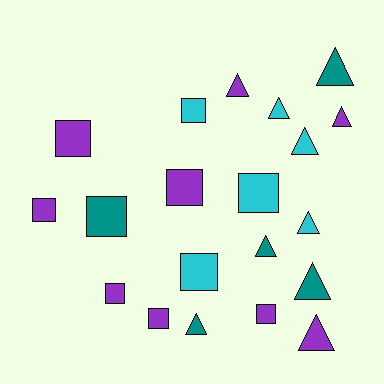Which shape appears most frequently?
Triangle, with 10 objects.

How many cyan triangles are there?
There are 3 cyan triangles.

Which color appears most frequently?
Purple, with 9 objects.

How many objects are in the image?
There are 20 objects.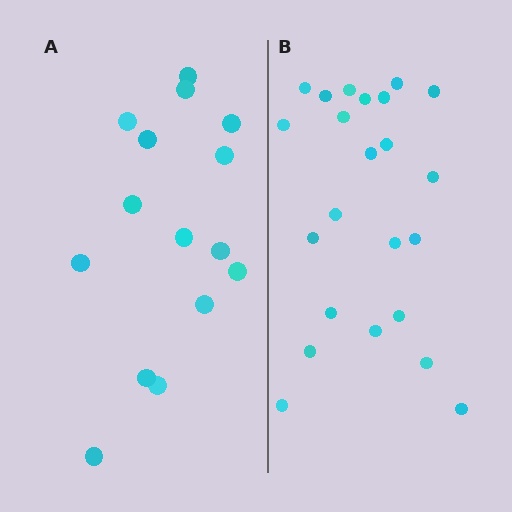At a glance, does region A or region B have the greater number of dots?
Region B (the right region) has more dots.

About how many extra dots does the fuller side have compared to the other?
Region B has roughly 8 or so more dots than region A.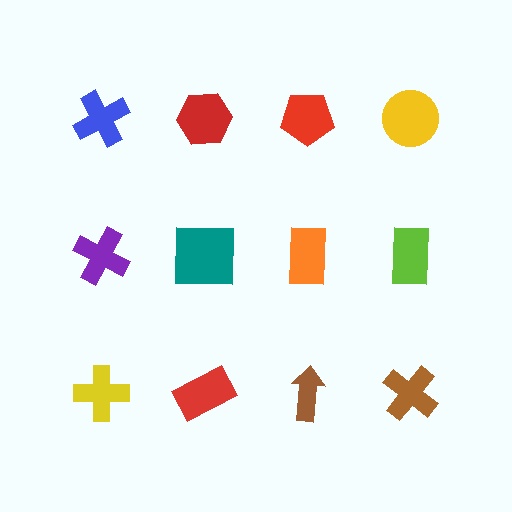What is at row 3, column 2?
A red rectangle.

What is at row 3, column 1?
A yellow cross.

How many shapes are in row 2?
4 shapes.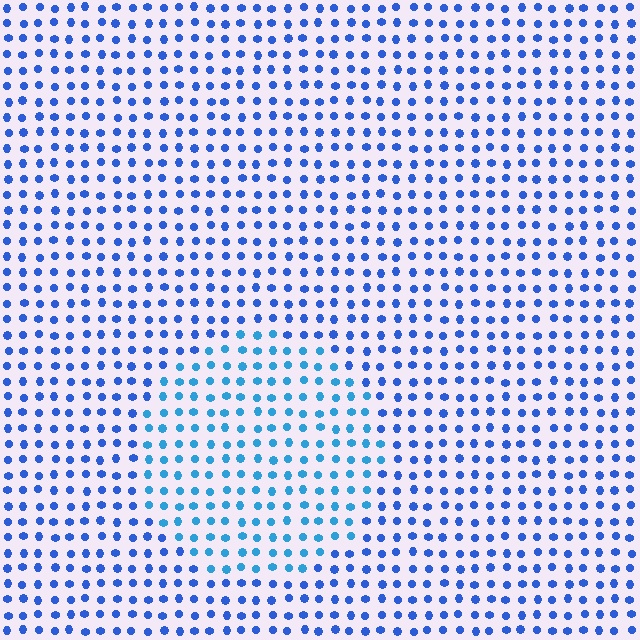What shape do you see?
I see a circle.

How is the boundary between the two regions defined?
The boundary is defined purely by a slight shift in hue (about 23 degrees). Spacing, size, and orientation are identical on both sides.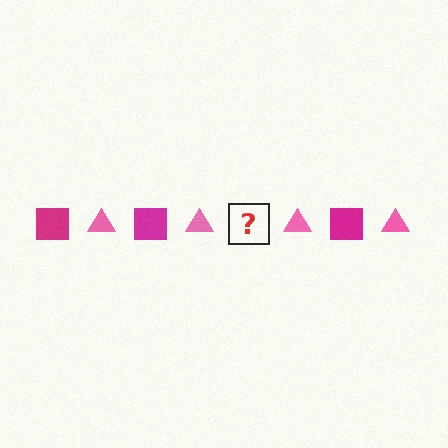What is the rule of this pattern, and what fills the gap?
The rule is that the pattern alternates between magenta square and pink triangle. The gap should be filled with a magenta square.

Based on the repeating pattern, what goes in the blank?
The blank should be a magenta square.